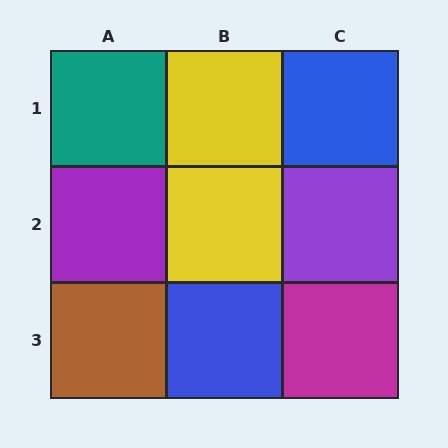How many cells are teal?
1 cell is teal.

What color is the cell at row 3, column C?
Magenta.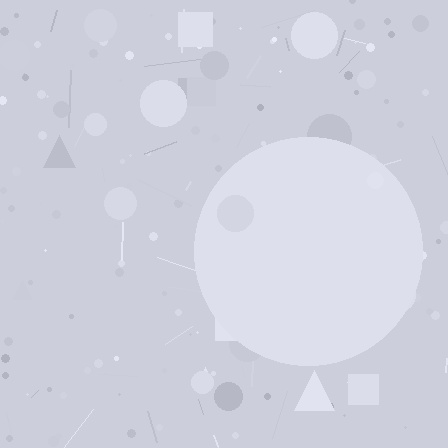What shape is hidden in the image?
A circle is hidden in the image.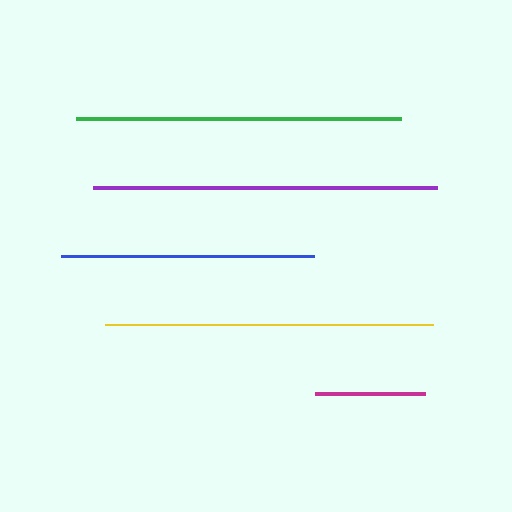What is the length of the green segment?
The green segment is approximately 325 pixels long.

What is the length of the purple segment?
The purple segment is approximately 344 pixels long.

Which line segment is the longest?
The purple line is the longest at approximately 344 pixels.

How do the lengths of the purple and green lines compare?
The purple and green lines are approximately the same length.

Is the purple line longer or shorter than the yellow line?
The purple line is longer than the yellow line.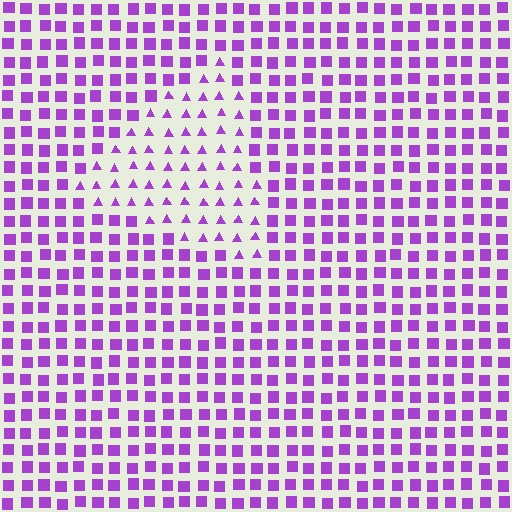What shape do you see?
I see a triangle.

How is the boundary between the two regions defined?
The boundary is defined by a change in element shape: triangles inside vs. squares outside. All elements share the same color and spacing.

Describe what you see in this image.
The image is filled with small purple elements arranged in a uniform grid. A triangle-shaped region contains triangles, while the surrounding area contains squares. The boundary is defined purely by the change in element shape.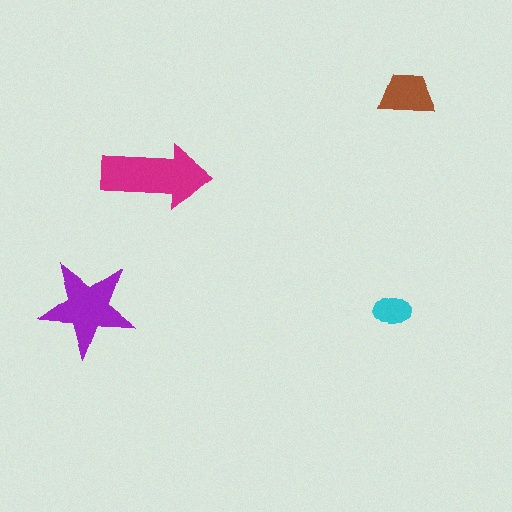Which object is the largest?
The magenta arrow.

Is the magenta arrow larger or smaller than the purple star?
Larger.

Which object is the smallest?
The cyan ellipse.